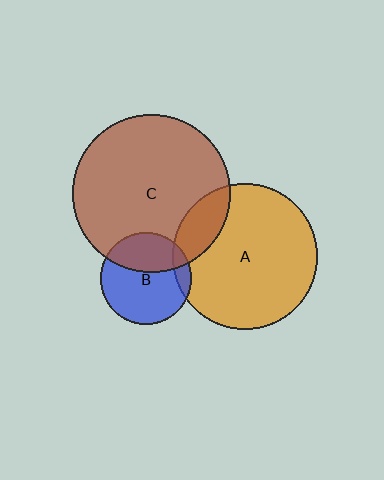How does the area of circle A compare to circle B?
Approximately 2.5 times.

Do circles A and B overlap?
Yes.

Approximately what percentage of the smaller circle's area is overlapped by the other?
Approximately 10%.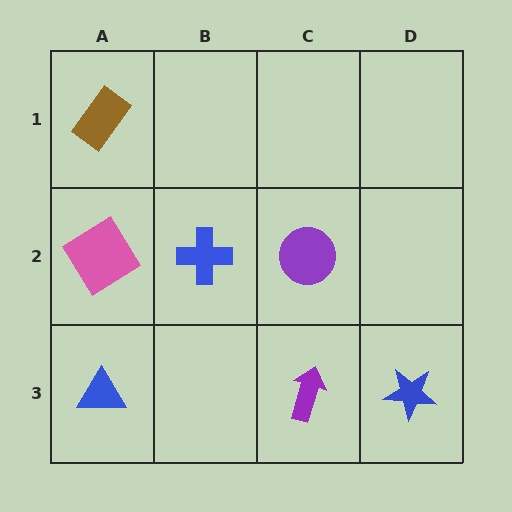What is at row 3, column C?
A purple arrow.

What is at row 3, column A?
A blue triangle.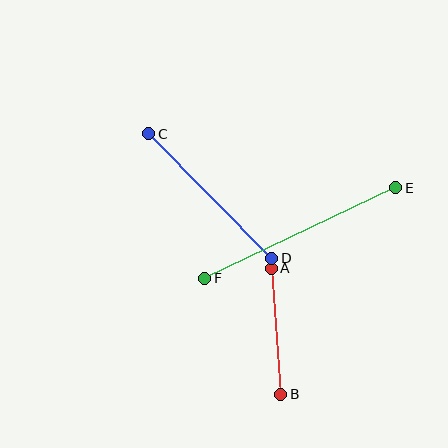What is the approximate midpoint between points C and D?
The midpoint is at approximately (210, 196) pixels.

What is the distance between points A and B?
The distance is approximately 126 pixels.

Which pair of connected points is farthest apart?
Points E and F are farthest apart.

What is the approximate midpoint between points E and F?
The midpoint is at approximately (300, 233) pixels.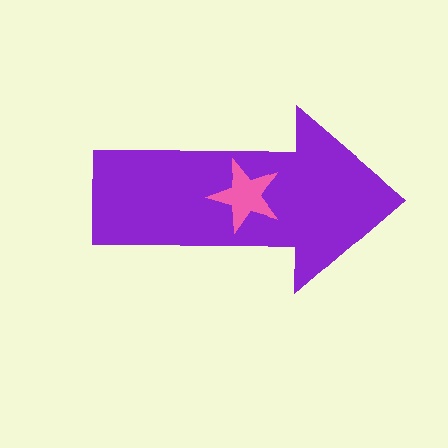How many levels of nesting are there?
2.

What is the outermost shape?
The purple arrow.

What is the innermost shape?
The pink star.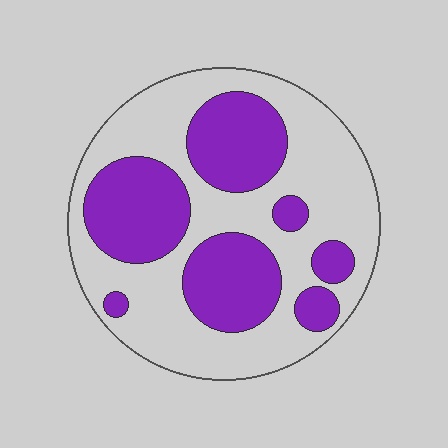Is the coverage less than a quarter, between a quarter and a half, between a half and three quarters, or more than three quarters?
Between a quarter and a half.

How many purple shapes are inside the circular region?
7.